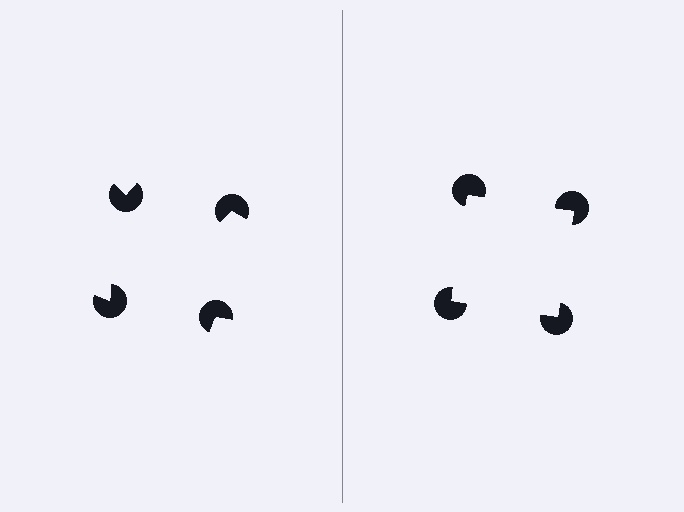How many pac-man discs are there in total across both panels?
8 — 4 on each side.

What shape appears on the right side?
An illusory square.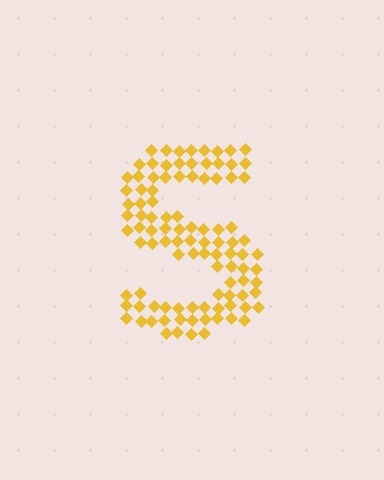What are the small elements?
The small elements are diamonds.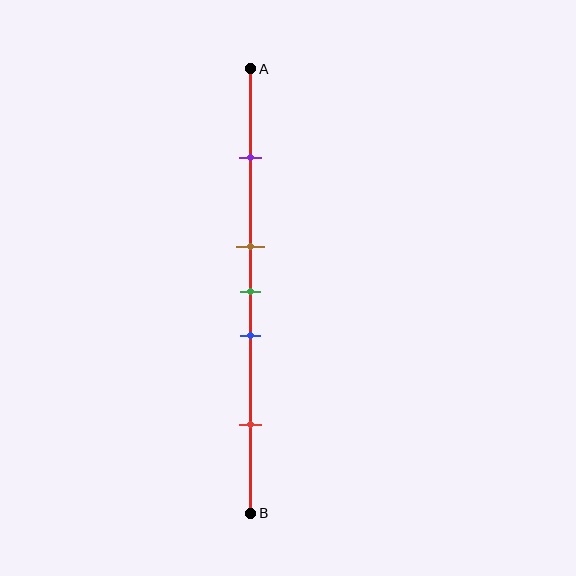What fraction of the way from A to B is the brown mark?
The brown mark is approximately 40% (0.4) of the way from A to B.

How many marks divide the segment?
There are 5 marks dividing the segment.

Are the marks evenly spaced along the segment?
No, the marks are not evenly spaced.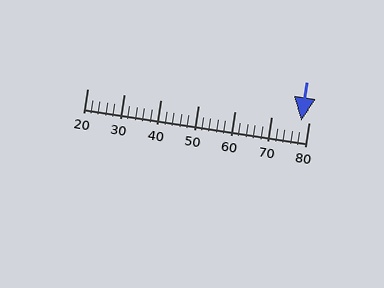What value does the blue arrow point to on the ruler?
The blue arrow points to approximately 78.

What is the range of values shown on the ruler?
The ruler shows values from 20 to 80.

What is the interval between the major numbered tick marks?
The major tick marks are spaced 10 units apart.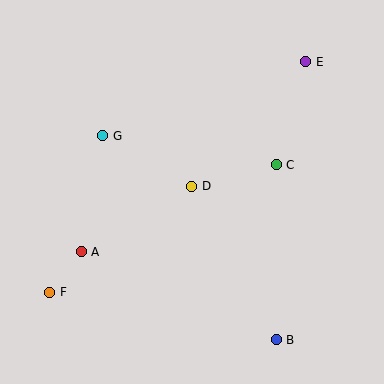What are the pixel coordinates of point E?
Point E is at (306, 62).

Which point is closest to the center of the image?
Point D at (192, 186) is closest to the center.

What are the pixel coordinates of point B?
Point B is at (276, 340).